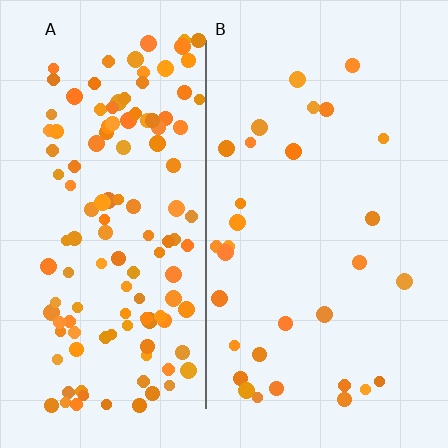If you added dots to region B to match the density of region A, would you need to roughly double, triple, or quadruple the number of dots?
Approximately quadruple.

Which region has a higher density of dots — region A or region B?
A (the left).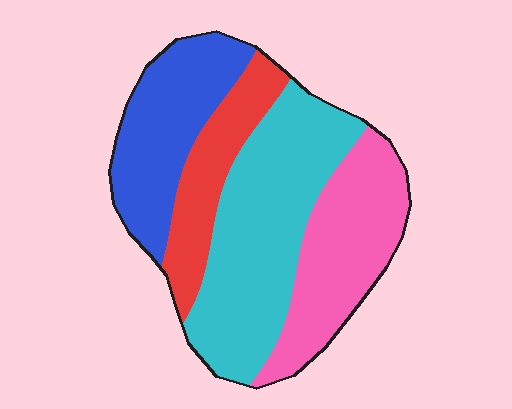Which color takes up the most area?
Cyan, at roughly 35%.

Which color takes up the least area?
Red, at roughly 15%.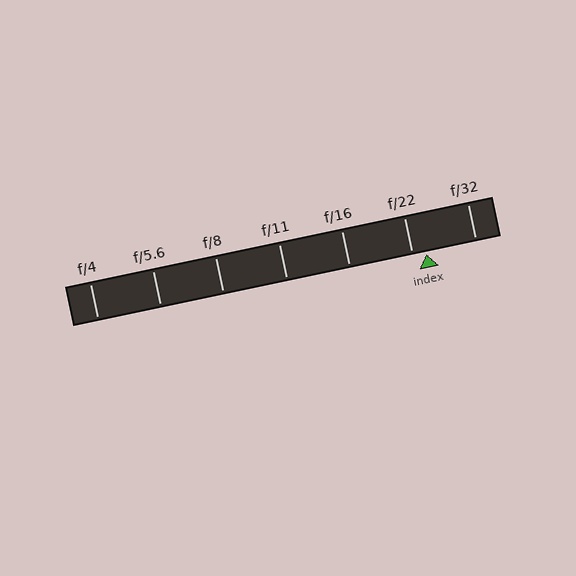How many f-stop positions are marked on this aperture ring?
There are 7 f-stop positions marked.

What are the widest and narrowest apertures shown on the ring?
The widest aperture shown is f/4 and the narrowest is f/32.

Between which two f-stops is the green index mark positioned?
The index mark is between f/22 and f/32.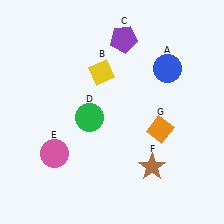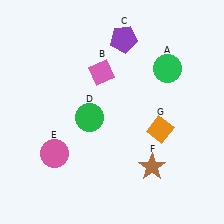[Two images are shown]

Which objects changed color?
A changed from blue to green. B changed from yellow to pink.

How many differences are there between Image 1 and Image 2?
There are 2 differences between the two images.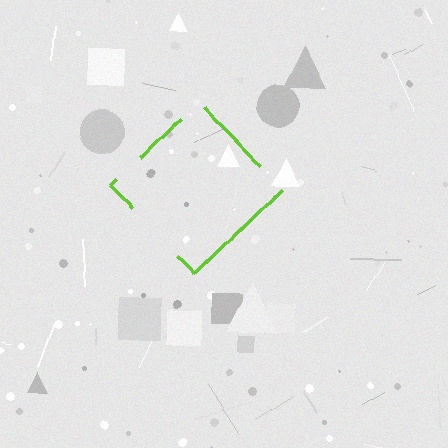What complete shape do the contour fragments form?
The contour fragments form a diamond.